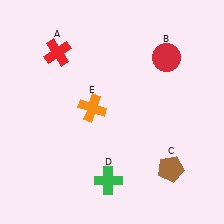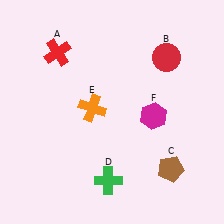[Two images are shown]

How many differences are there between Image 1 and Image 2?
There is 1 difference between the two images.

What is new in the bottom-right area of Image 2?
A magenta hexagon (F) was added in the bottom-right area of Image 2.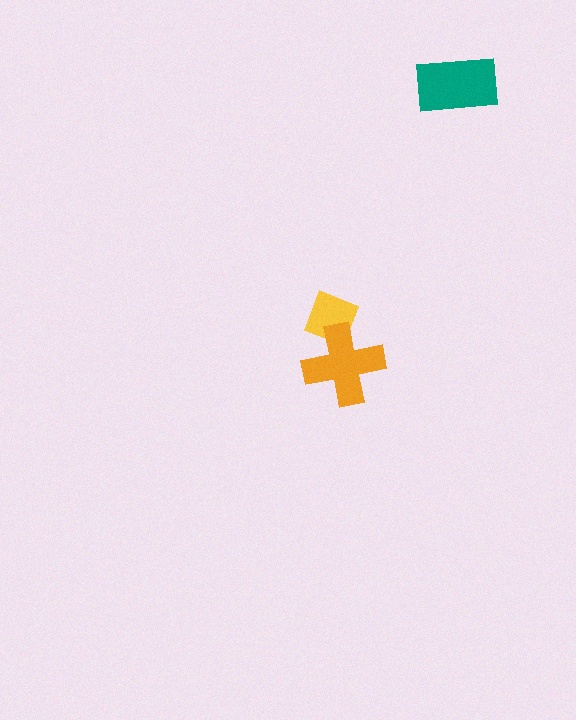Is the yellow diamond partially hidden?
Yes, it is partially covered by another shape.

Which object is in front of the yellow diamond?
The orange cross is in front of the yellow diamond.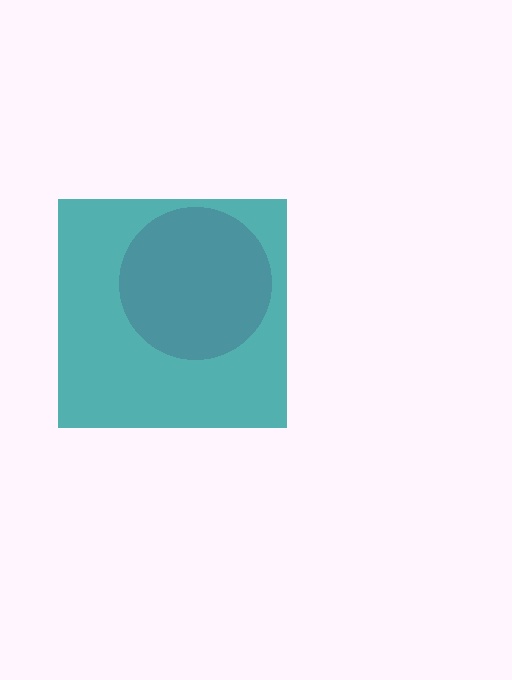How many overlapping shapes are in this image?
There are 2 overlapping shapes in the image.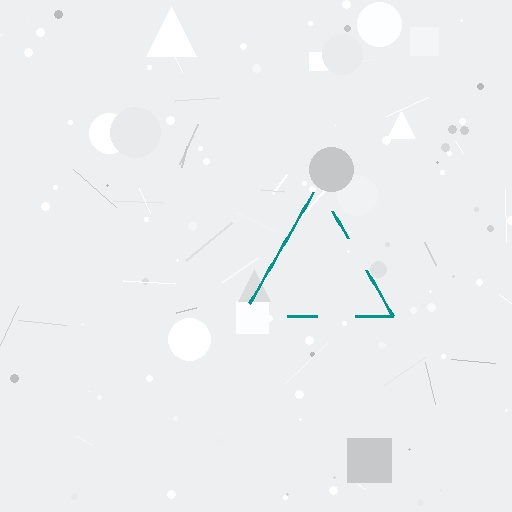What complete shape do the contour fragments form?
The contour fragments form a triangle.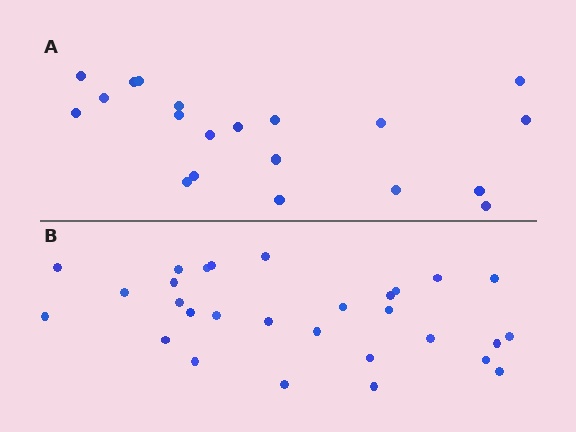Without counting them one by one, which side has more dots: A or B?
Region B (the bottom region) has more dots.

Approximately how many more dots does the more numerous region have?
Region B has roughly 8 or so more dots than region A.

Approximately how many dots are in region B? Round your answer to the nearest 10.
About 30 dots. (The exact count is 29, which rounds to 30.)